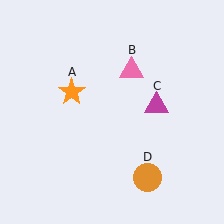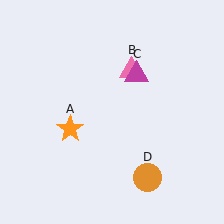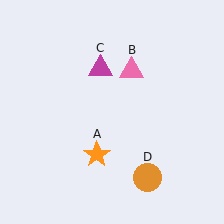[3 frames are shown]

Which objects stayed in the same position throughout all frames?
Pink triangle (object B) and orange circle (object D) remained stationary.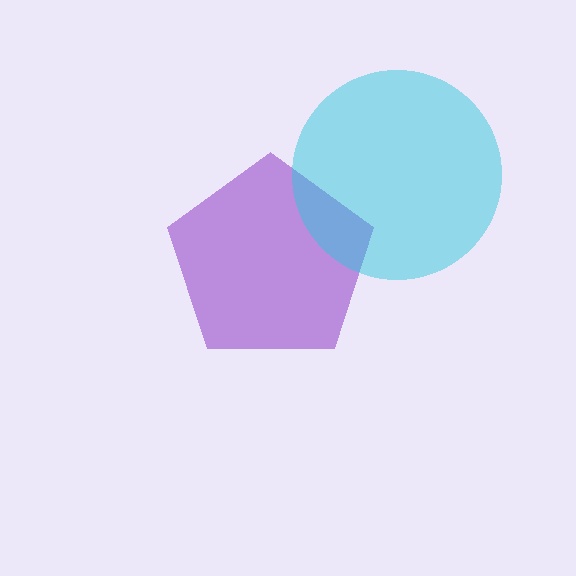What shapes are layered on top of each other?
The layered shapes are: a purple pentagon, a cyan circle.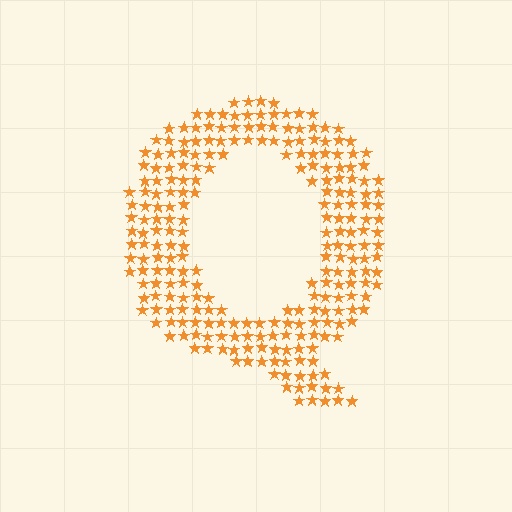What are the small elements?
The small elements are stars.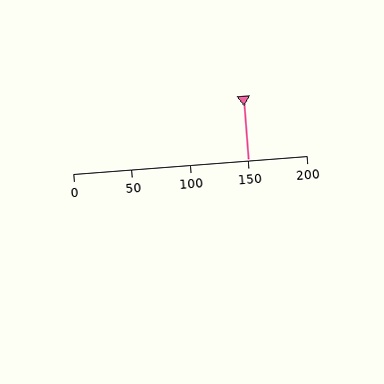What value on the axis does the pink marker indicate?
The marker indicates approximately 150.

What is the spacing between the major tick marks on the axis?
The major ticks are spaced 50 apart.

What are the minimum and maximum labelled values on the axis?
The axis runs from 0 to 200.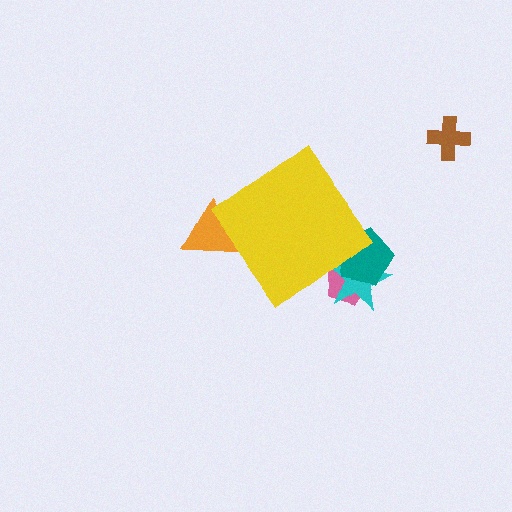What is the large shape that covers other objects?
A yellow diamond.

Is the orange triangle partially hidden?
Yes, the orange triangle is partially hidden behind the yellow diamond.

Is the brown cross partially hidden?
No, the brown cross is fully visible.